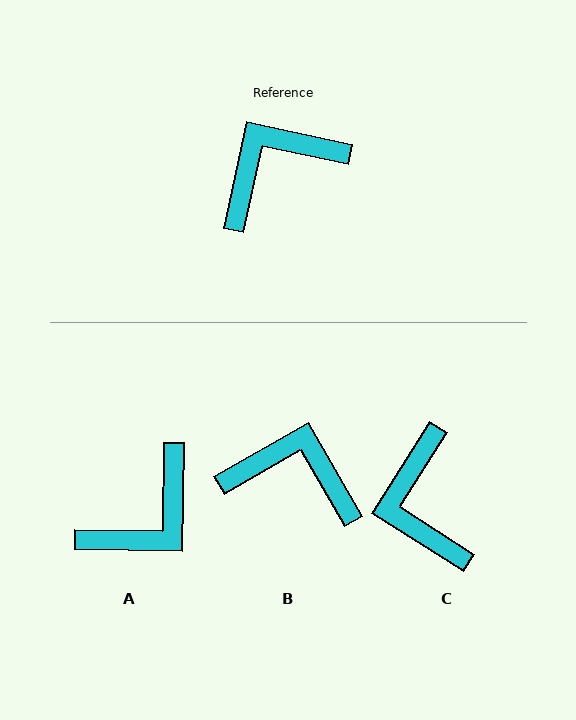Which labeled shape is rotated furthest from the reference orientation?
A, about 169 degrees away.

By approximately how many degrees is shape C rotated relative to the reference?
Approximately 70 degrees counter-clockwise.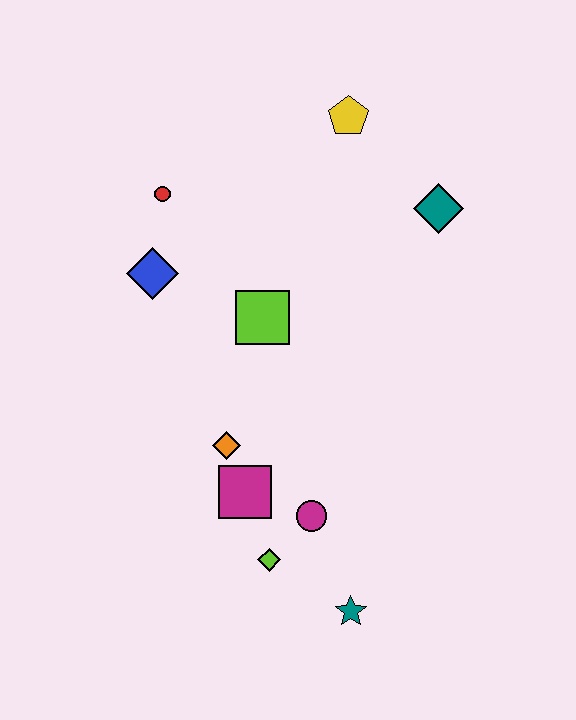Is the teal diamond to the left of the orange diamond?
No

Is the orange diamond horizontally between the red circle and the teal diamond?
Yes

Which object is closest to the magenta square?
The orange diamond is closest to the magenta square.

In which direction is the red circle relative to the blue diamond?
The red circle is above the blue diamond.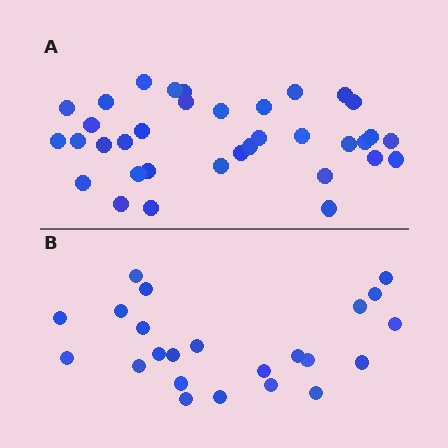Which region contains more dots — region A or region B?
Region A (the top region) has more dots.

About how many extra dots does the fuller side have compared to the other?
Region A has roughly 12 or so more dots than region B.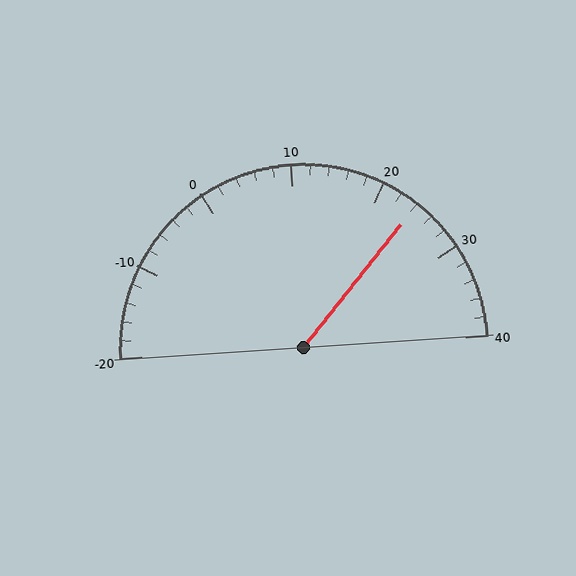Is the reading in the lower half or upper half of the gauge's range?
The reading is in the upper half of the range (-20 to 40).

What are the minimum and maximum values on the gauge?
The gauge ranges from -20 to 40.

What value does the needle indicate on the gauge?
The needle indicates approximately 24.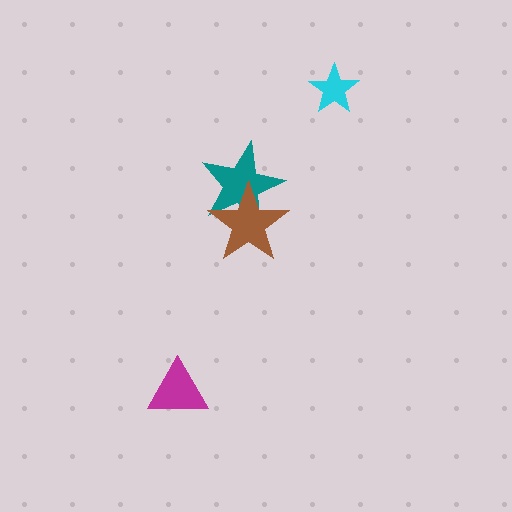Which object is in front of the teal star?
The brown star is in front of the teal star.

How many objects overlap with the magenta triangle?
0 objects overlap with the magenta triangle.